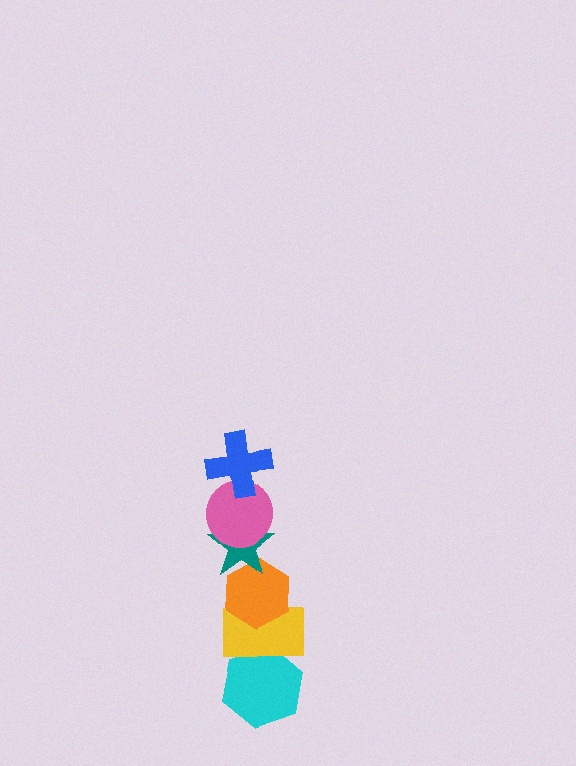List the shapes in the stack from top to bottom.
From top to bottom: the blue cross, the pink circle, the teal star, the orange hexagon, the yellow rectangle, the cyan hexagon.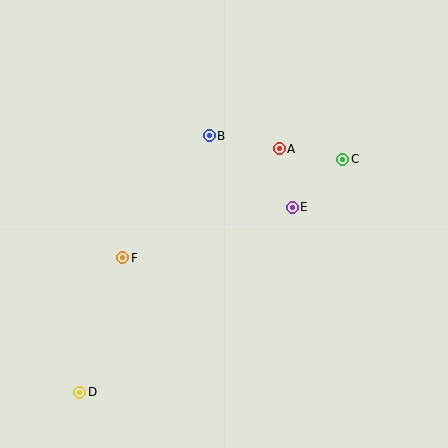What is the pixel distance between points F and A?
The distance between F and A is 191 pixels.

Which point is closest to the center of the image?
Point E at (292, 207) is closest to the center.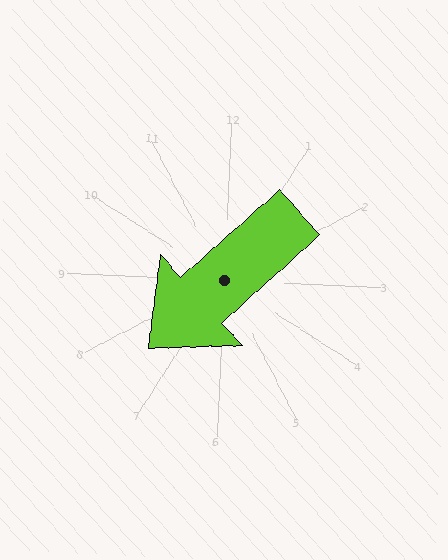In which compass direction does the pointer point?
Southwest.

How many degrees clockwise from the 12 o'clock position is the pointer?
Approximately 225 degrees.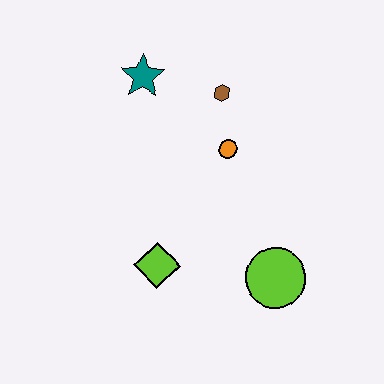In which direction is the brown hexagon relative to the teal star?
The brown hexagon is to the right of the teal star.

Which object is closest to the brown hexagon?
The orange circle is closest to the brown hexagon.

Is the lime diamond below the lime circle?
No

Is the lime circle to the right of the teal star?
Yes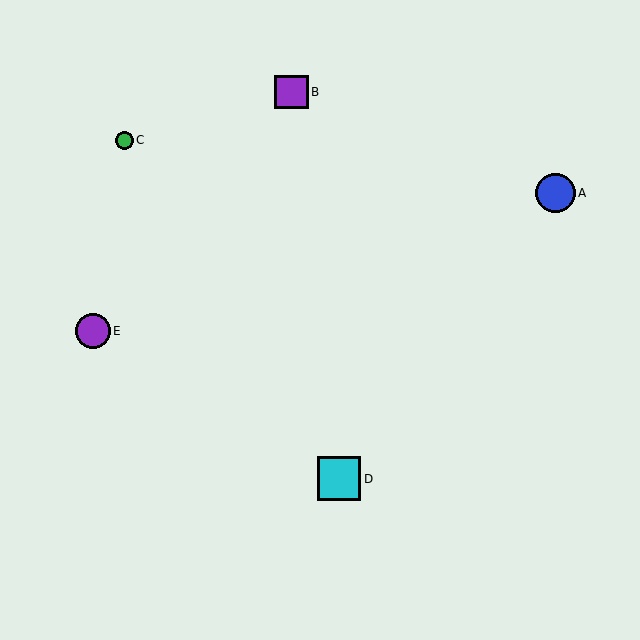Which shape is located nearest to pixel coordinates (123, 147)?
The green circle (labeled C) at (124, 140) is nearest to that location.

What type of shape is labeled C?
Shape C is a green circle.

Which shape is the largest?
The cyan square (labeled D) is the largest.